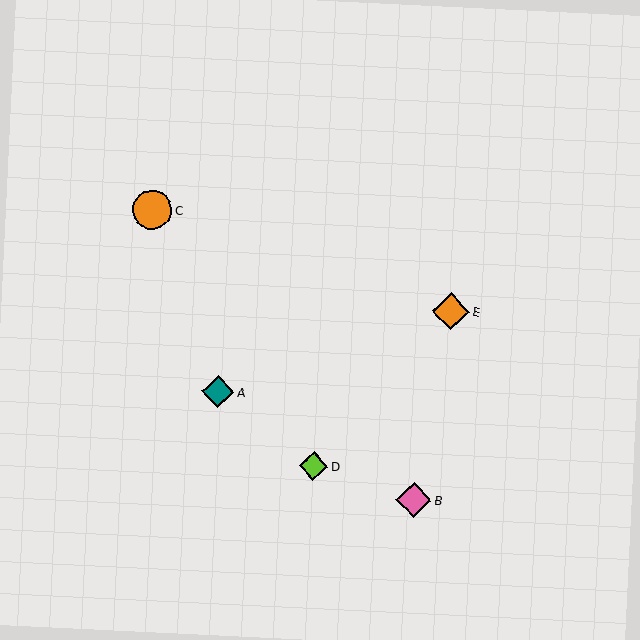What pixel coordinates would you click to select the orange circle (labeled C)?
Click at (152, 210) to select the orange circle C.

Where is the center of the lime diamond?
The center of the lime diamond is at (314, 466).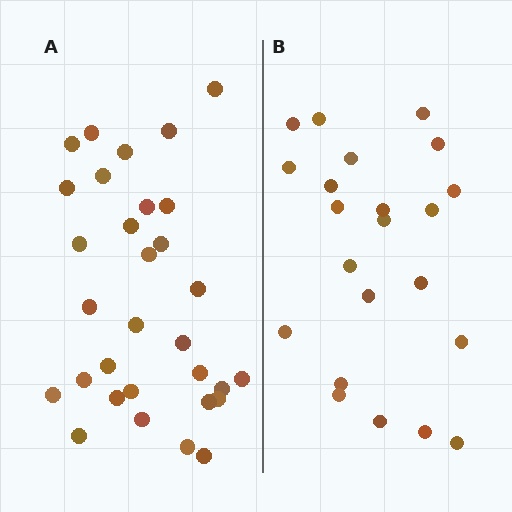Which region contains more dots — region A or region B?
Region A (the left region) has more dots.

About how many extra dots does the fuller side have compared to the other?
Region A has roughly 8 or so more dots than region B.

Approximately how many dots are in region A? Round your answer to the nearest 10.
About 30 dots. (The exact count is 31, which rounds to 30.)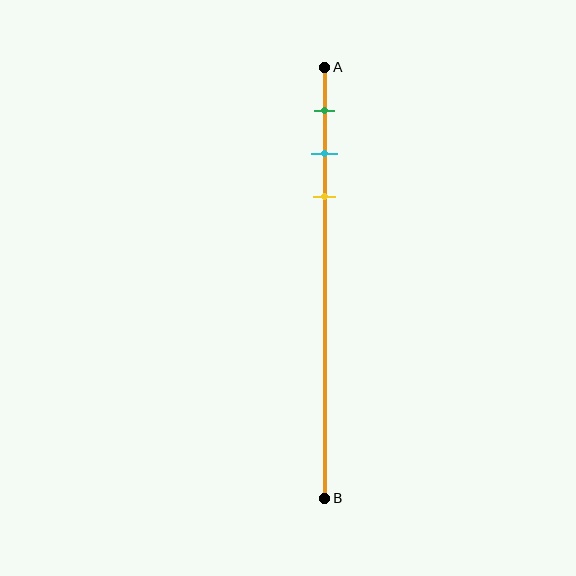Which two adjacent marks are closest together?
The cyan and yellow marks are the closest adjacent pair.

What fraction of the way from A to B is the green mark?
The green mark is approximately 10% (0.1) of the way from A to B.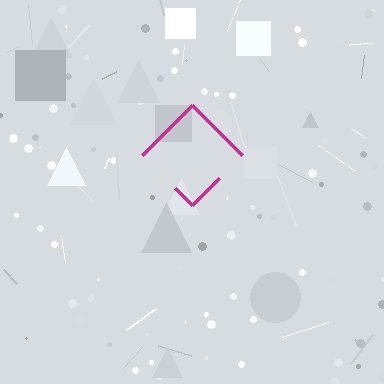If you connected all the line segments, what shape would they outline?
They would outline a diamond.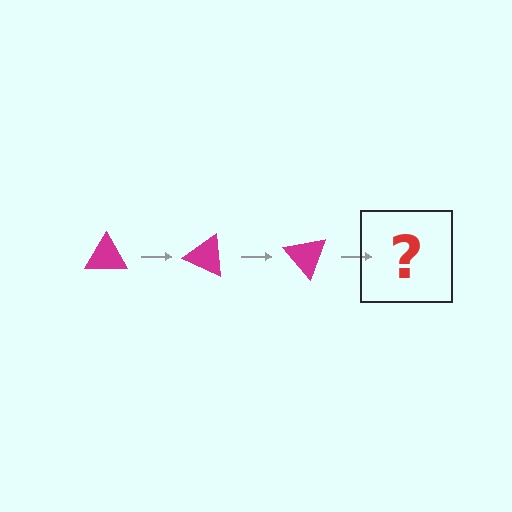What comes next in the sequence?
The next element should be a magenta triangle rotated 75 degrees.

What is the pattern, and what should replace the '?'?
The pattern is that the triangle rotates 25 degrees each step. The '?' should be a magenta triangle rotated 75 degrees.